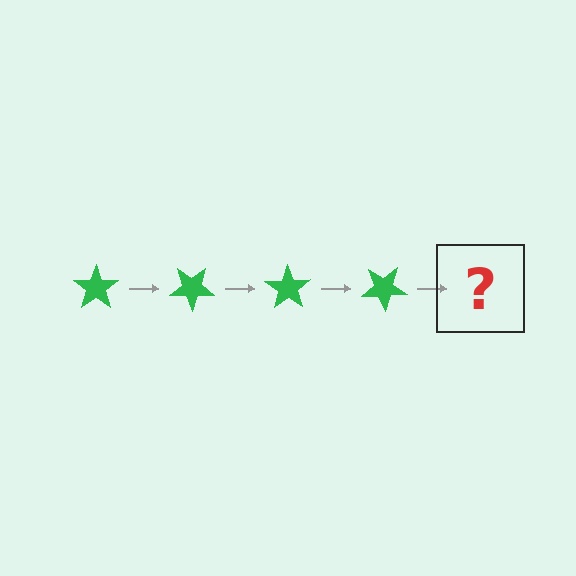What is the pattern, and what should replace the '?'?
The pattern is that the star rotates 35 degrees each step. The '?' should be a green star rotated 140 degrees.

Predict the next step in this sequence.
The next step is a green star rotated 140 degrees.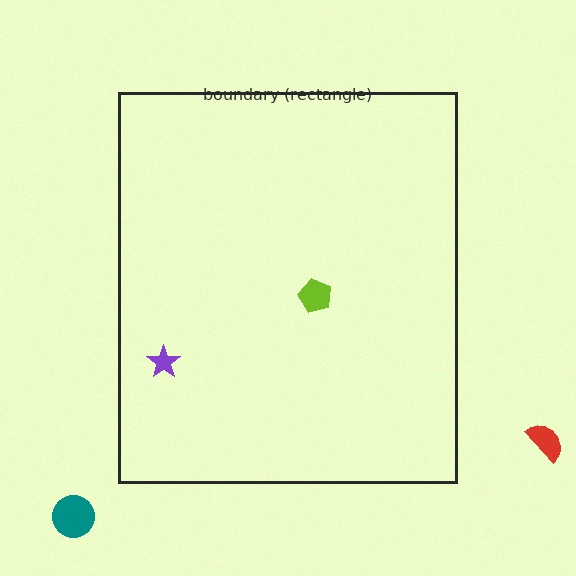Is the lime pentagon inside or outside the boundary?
Inside.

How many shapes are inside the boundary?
2 inside, 2 outside.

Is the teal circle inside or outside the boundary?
Outside.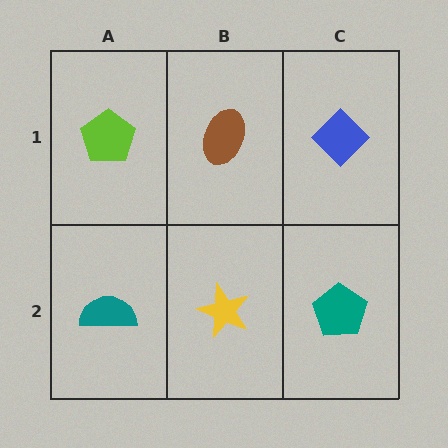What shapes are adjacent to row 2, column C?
A blue diamond (row 1, column C), a yellow star (row 2, column B).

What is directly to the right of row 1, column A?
A brown ellipse.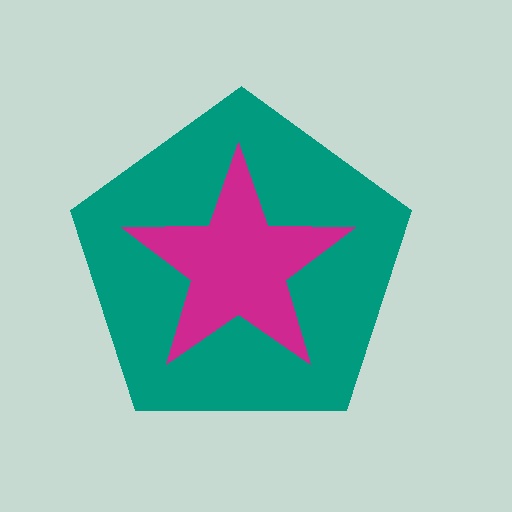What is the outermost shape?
The teal pentagon.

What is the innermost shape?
The magenta star.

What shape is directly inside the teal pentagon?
The magenta star.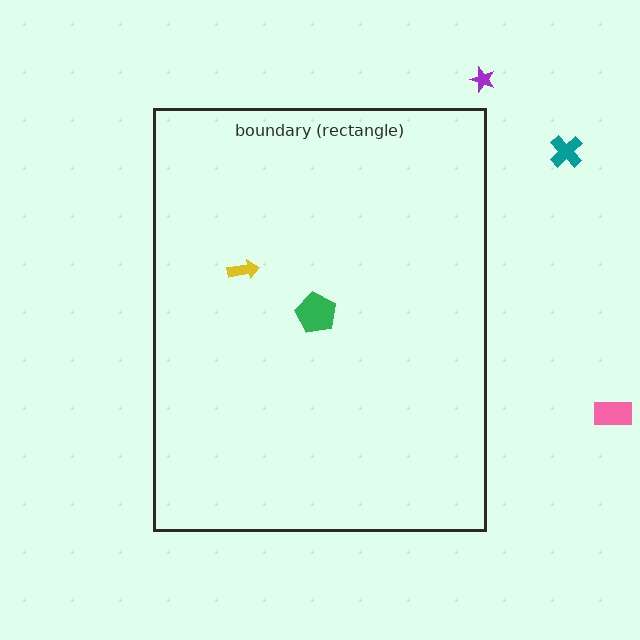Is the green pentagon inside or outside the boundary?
Inside.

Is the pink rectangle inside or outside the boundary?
Outside.